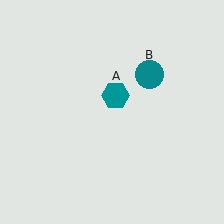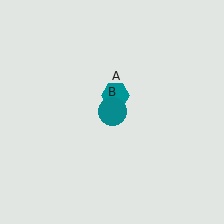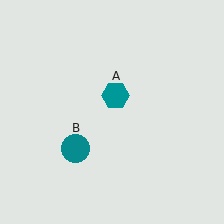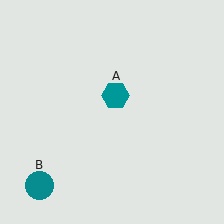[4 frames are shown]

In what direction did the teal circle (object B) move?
The teal circle (object B) moved down and to the left.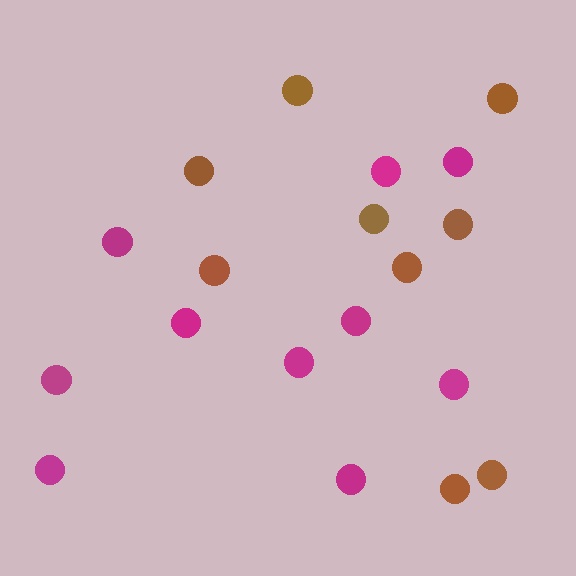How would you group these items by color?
There are 2 groups: one group of brown circles (9) and one group of magenta circles (10).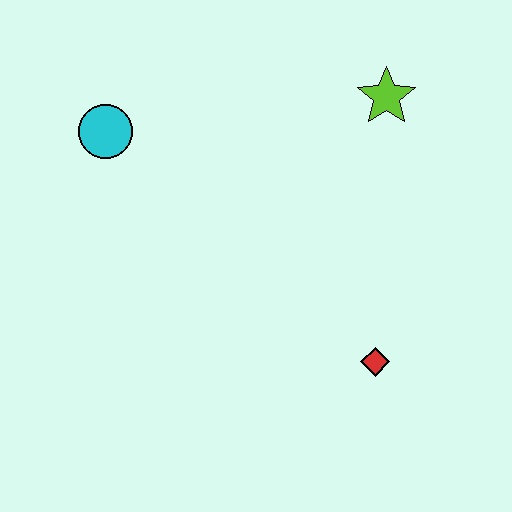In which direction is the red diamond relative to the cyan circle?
The red diamond is to the right of the cyan circle.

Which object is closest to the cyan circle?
The lime star is closest to the cyan circle.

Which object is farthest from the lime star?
The cyan circle is farthest from the lime star.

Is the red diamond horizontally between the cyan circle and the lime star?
Yes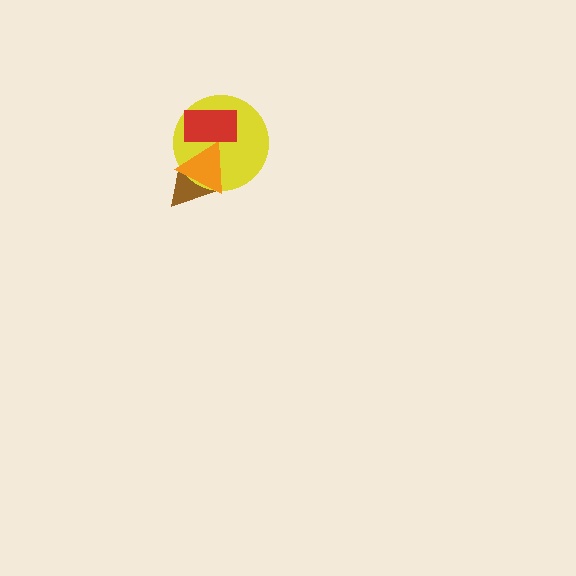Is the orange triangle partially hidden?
Yes, it is partially covered by another shape.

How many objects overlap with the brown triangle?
2 objects overlap with the brown triangle.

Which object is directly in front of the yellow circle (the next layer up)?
The orange triangle is directly in front of the yellow circle.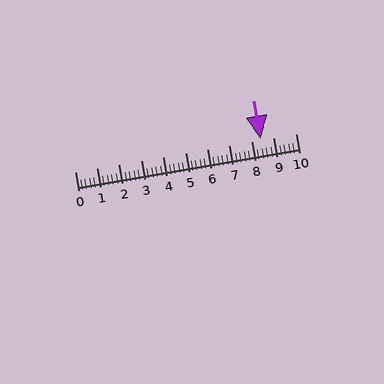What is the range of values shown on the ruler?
The ruler shows values from 0 to 10.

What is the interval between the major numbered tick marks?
The major tick marks are spaced 1 units apart.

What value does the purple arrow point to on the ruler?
The purple arrow points to approximately 8.4.